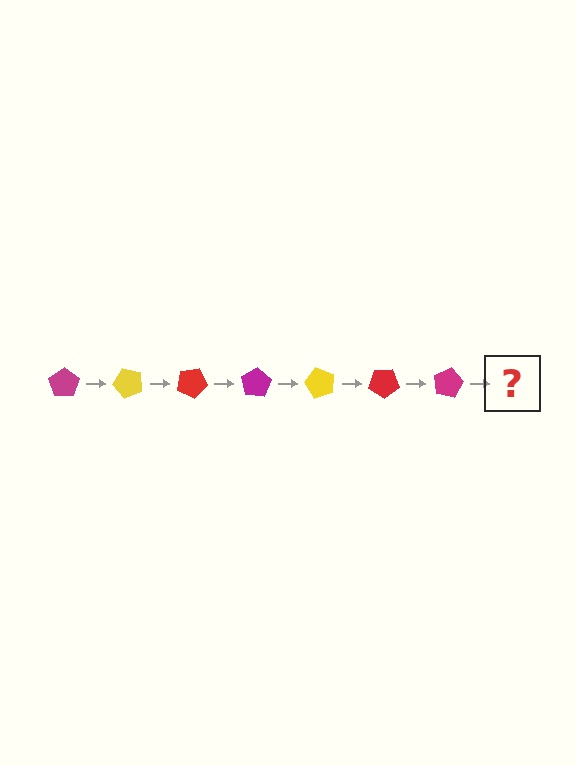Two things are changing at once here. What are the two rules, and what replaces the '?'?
The two rules are that it rotates 50 degrees each step and the color cycles through magenta, yellow, and red. The '?' should be a yellow pentagon, rotated 350 degrees from the start.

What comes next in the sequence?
The next element should be a yellow pentagon, rotated 350 degrees from the start.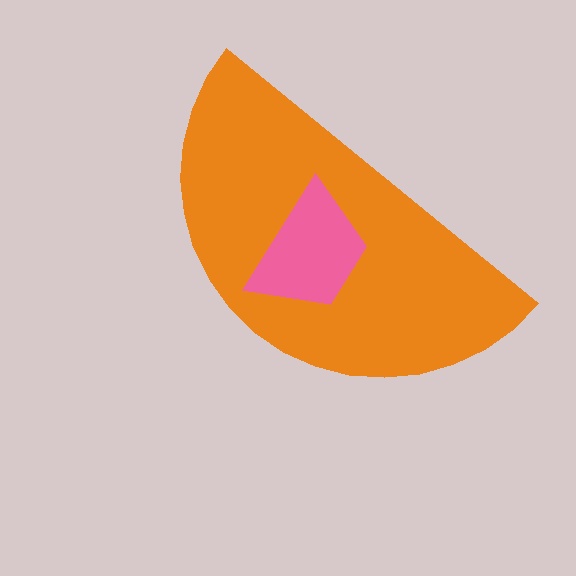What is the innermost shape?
The pink trapezoid.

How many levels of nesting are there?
2.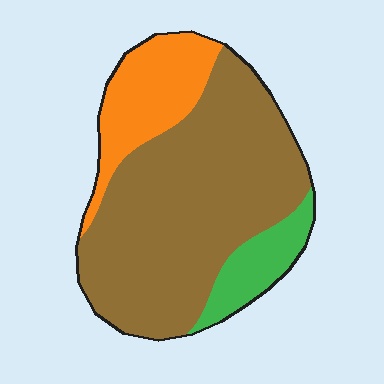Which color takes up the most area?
Brown, at roughly 70%.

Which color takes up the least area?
Green, at roughly 10%.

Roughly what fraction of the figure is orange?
Orange takes up about one fifth (1/5) of the figure.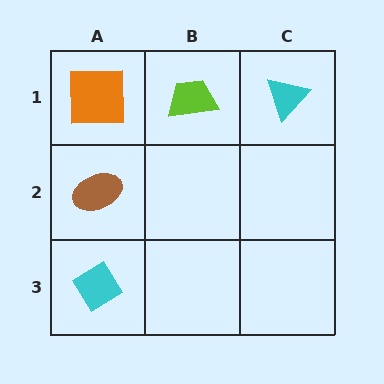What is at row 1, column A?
An orange square.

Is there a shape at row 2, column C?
No, that cell is empty.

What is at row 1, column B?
A lime trapezoid.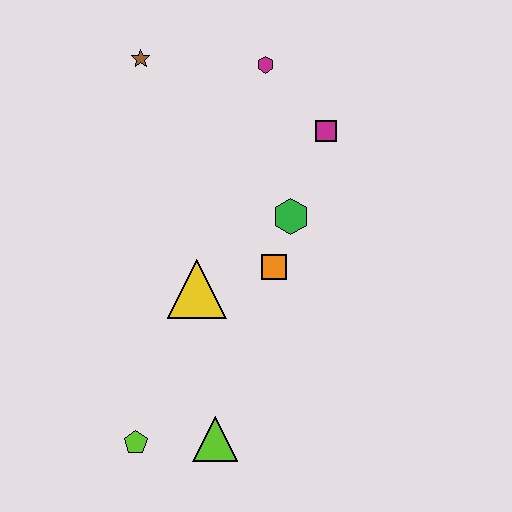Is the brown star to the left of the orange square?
Yes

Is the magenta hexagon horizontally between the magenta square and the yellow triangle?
Yes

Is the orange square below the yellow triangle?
No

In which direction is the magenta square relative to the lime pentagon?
The magenta square is above the lime pentagon.